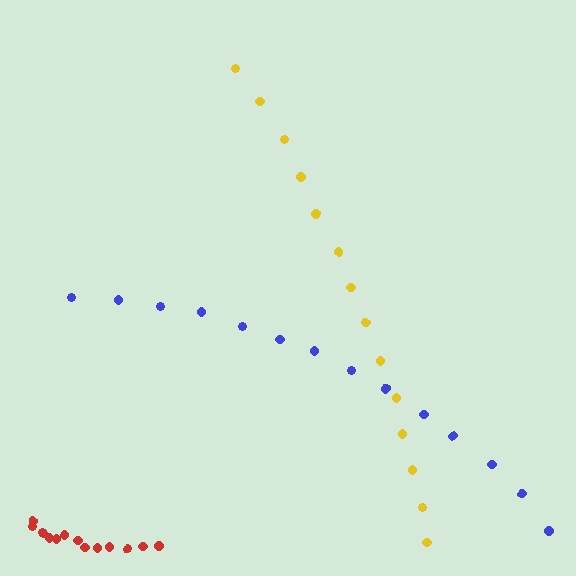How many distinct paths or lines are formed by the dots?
There are 3 distinct paths.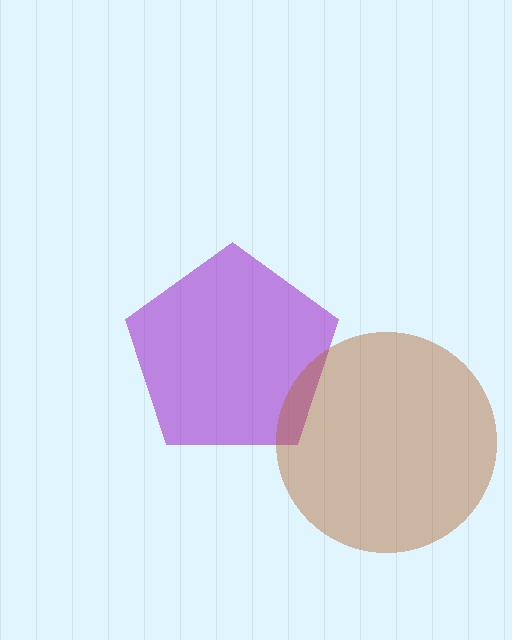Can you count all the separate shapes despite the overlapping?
Yes, there are 2 separate shapes.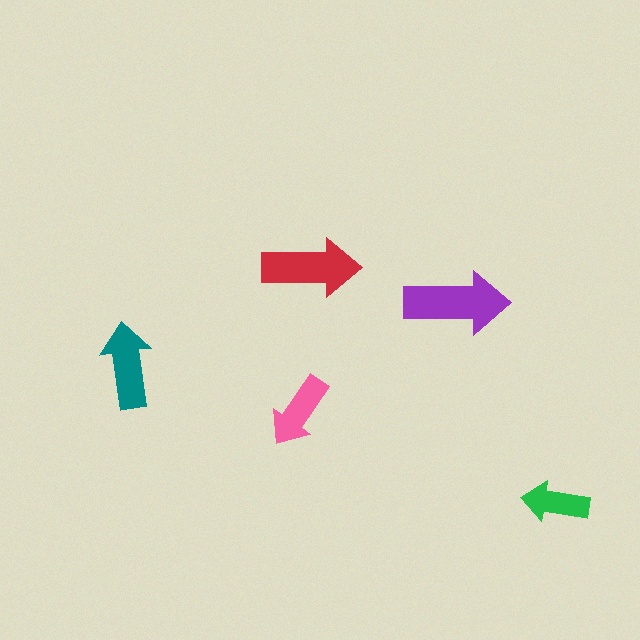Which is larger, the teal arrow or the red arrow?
The red one.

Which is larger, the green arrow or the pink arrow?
The pink one.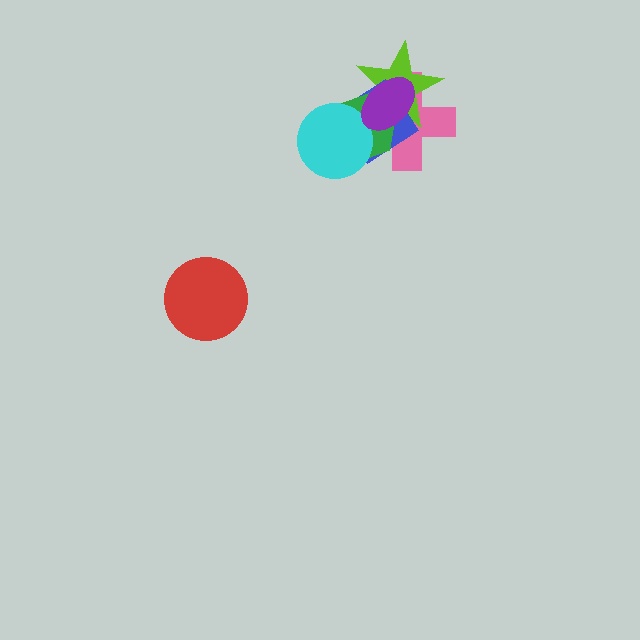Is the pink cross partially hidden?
Yes, it is partially covered by another shape.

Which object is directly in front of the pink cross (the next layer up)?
The lime star is directly in front of the pink cross.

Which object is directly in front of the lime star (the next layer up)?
The blue diamond is directly in front of the lime star.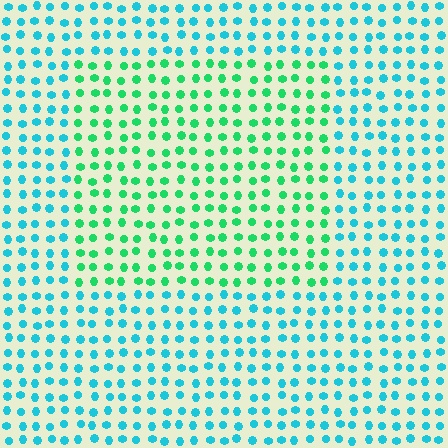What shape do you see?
I see a rectangle.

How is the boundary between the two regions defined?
The boundary is defined purely by a slight shift in hue (about 43 degrees). Spacing, size, and orientation are identical on both sides.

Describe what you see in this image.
The image is filled with small cyan elements in a uniform arrangement. A rectangle-shaped region is visible where the elements are tinted to a slightly different hue, forming a subtle color boundary.